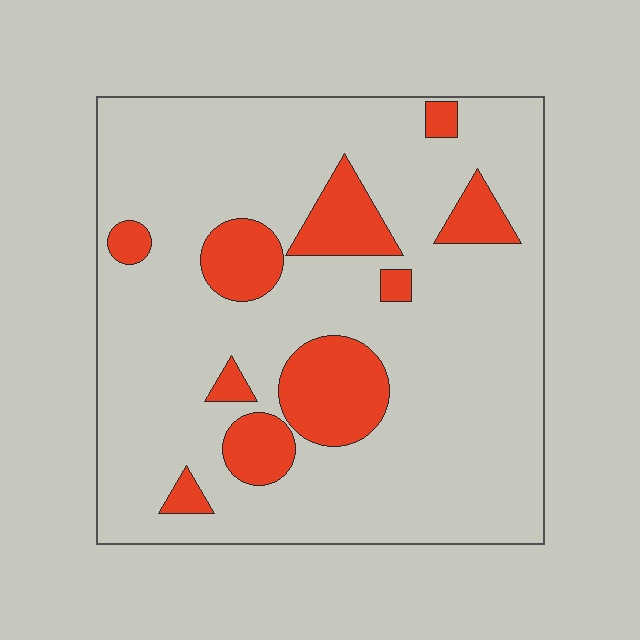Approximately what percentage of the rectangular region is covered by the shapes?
Approximately 20%.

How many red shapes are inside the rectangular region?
10.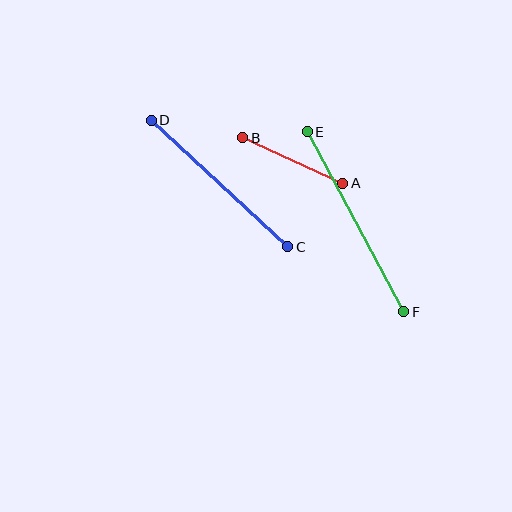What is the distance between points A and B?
The distance is approximately 110 pixels.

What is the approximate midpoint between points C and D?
The midpoint is at approximately (219, 183) pixels.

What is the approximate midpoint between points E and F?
The midpoint is at approximately (355, 222) pixels.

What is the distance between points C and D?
The distance is approximately 186 pixels.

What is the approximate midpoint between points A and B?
The midpoint is at approximately (293, 161) pixels.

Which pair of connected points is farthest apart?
Points E and F are farthest apart.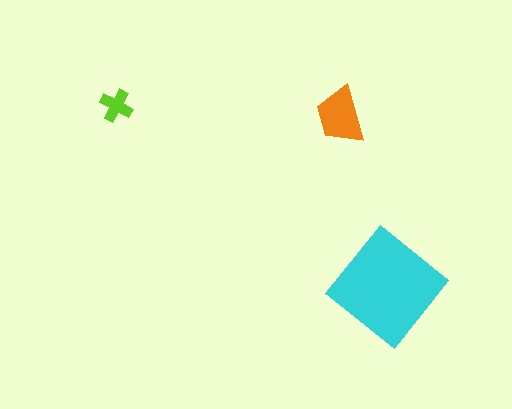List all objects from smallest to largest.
The lime cross, the orange trapezoid, the cyan diamond.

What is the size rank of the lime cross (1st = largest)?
3rd.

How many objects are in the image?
There are 3 objects in the image.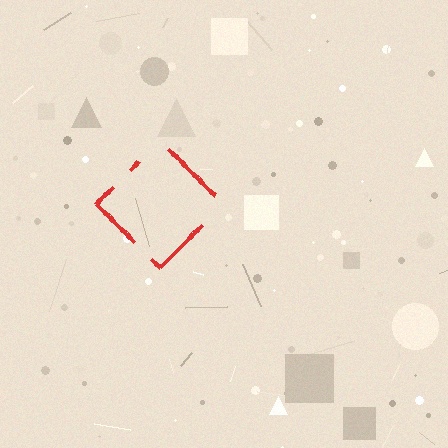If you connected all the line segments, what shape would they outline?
They would outline a diamond.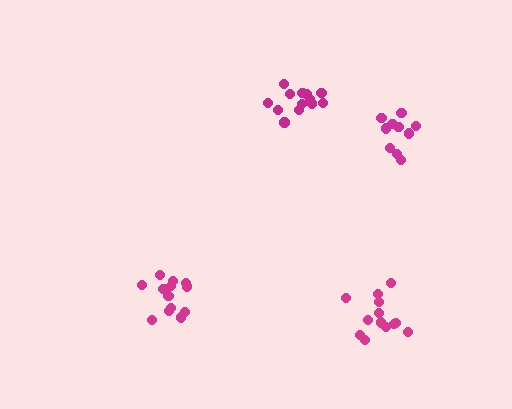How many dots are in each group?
Group 1: 13 dots, Group 2: 13 dots, Group 3: 13 dots, Group 4: 10 dots (49 total).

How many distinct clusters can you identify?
There are 4 distinct clusters.